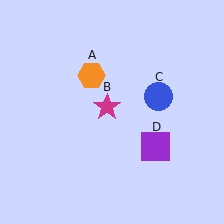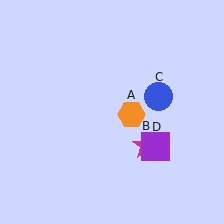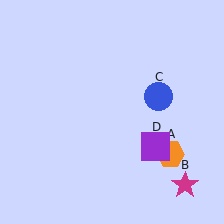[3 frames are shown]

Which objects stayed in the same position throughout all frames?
Blue circle (object C) and purple square (object D) remained stationary.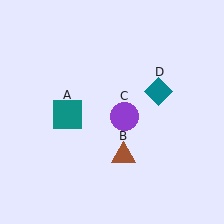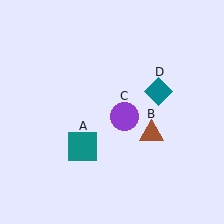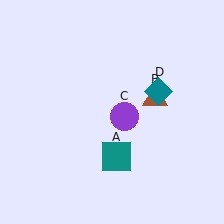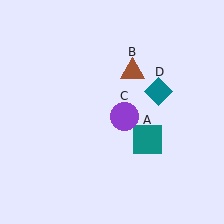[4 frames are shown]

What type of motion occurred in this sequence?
The teal square (object A), brown triangle (object B) rotated counterclockwise around the center of the scene.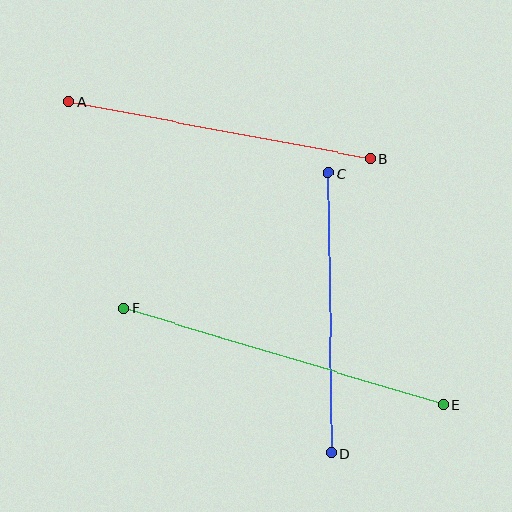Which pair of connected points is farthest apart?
Points E and F are farthest apart.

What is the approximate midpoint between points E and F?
The midpoint is at approximately (283, 357) pixels.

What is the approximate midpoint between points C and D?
The midpoint is at approximately (330, 313) pixels.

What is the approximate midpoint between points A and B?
The midpoint is at approximately (219, 130) pixels.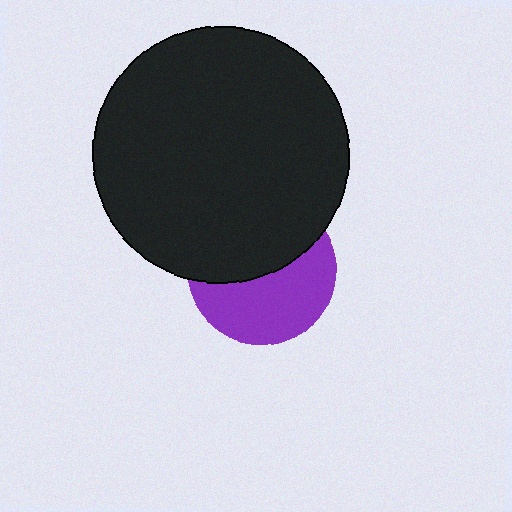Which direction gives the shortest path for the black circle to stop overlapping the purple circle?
Moving up gives the shortest separation.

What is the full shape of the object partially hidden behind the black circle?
The partially hidden object is a purple circle.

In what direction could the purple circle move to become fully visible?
The purple circle could move down. That would shift it out from behind the black circle entirely.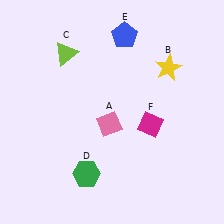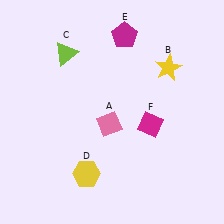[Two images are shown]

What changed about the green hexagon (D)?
In Image 1, D is green. In Image 2, it changed to yellow.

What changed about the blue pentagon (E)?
In Image 1, E is blue. In Image 2, it changed to magenta.